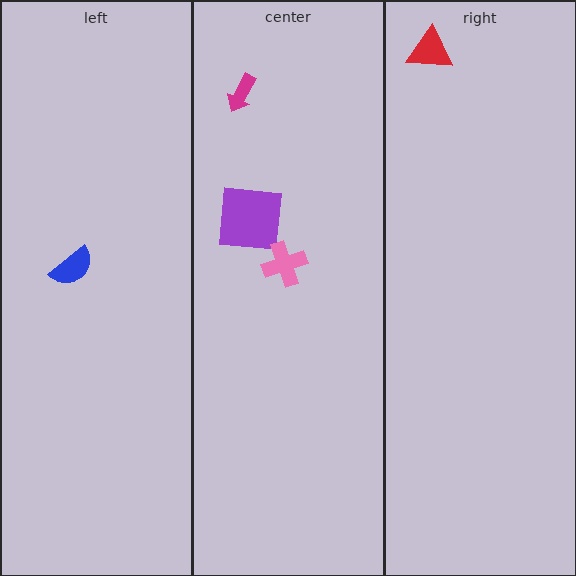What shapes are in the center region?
The magenta arrow, the purple square, the pink cross.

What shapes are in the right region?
The red triangle.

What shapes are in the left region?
The blue semicircle.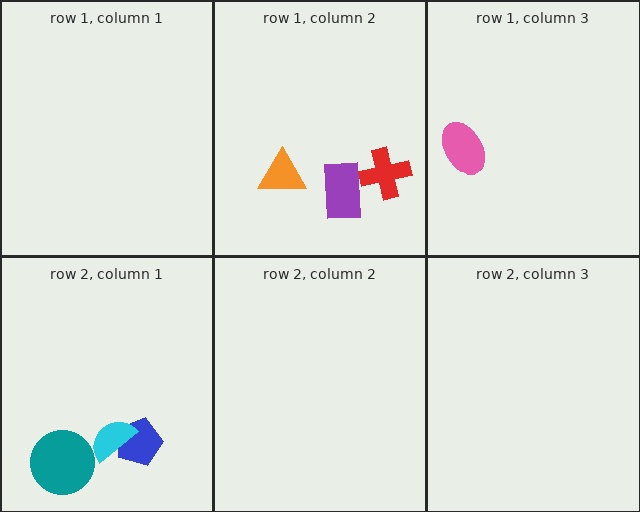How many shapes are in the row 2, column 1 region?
3.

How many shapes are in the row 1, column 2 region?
3.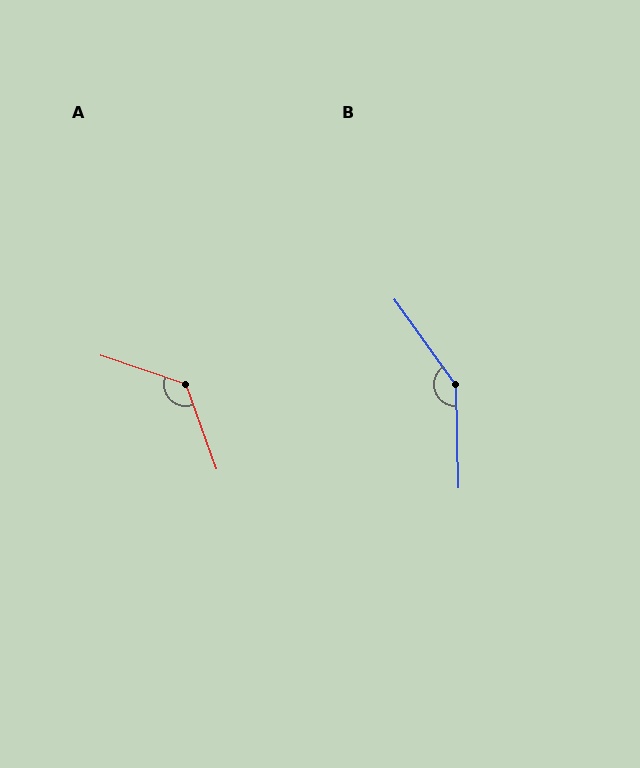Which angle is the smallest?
A, at approximately 129 degrees.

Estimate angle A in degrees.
Approximately 129 degrees.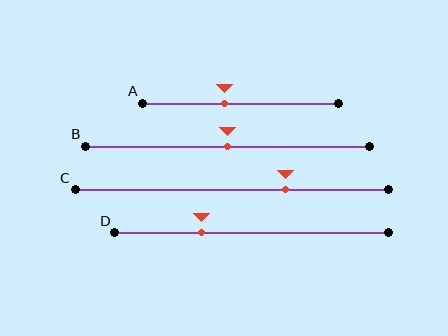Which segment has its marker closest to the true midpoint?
Segment B has its marker closest to the true midpoint.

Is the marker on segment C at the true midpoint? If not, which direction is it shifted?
No, the marker on segment C is shifted to the right by about 17% of the segment length.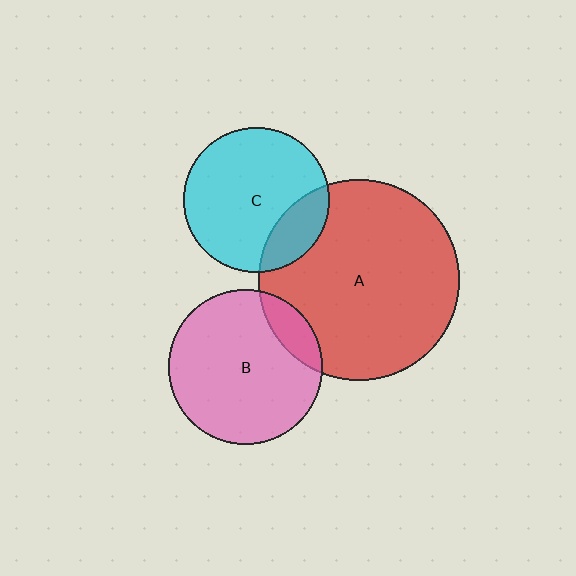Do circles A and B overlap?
Yes.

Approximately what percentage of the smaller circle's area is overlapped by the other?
Approximately 15%.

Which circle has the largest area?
Circle A (red).